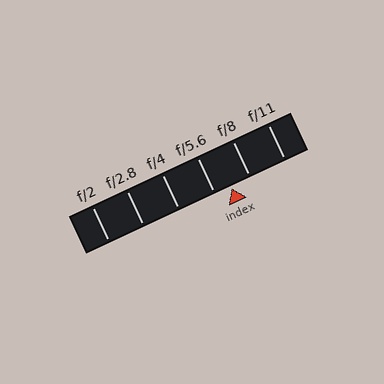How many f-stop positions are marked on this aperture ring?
There are 6 f-stop positions marked.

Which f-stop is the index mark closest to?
The index mark is closest to f/5.6.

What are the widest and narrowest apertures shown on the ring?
The widest aperture shown is f/2 and the narrowest is f/11.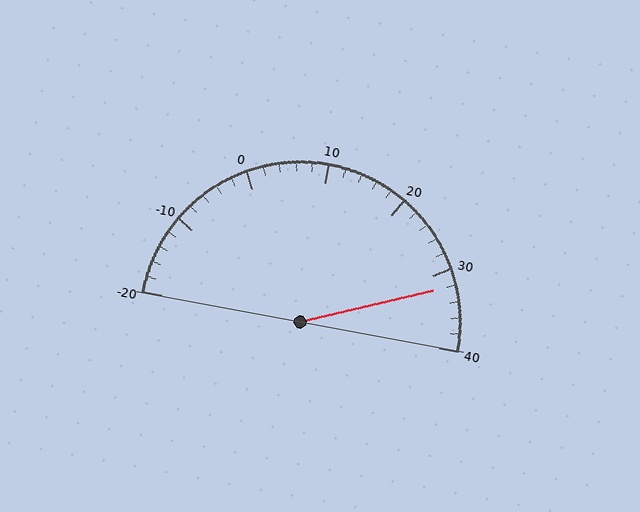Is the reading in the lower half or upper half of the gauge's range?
The reading is in the upper half of the range (-20 to 40).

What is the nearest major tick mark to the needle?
The nearest major tick mark is 30.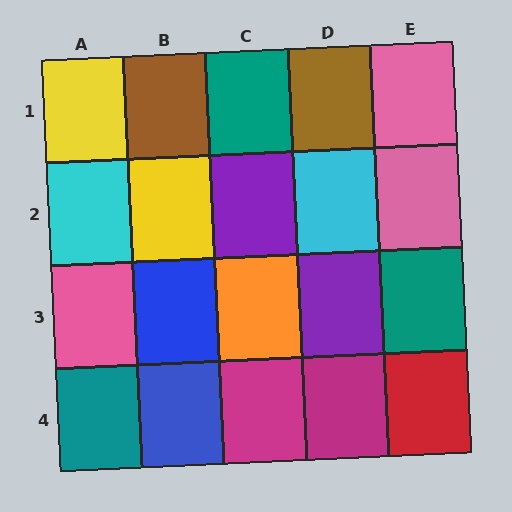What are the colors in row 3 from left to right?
Pink, blue, orange, purple, teal.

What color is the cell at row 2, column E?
Pink.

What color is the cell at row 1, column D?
Brown.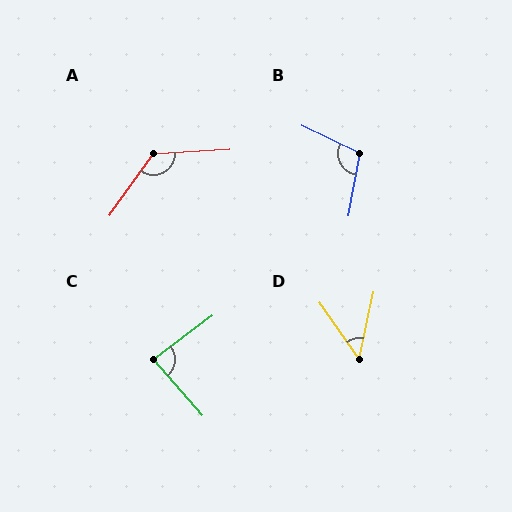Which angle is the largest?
A, at approximately 129 degrees.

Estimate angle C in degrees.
Approximately 86 degrees.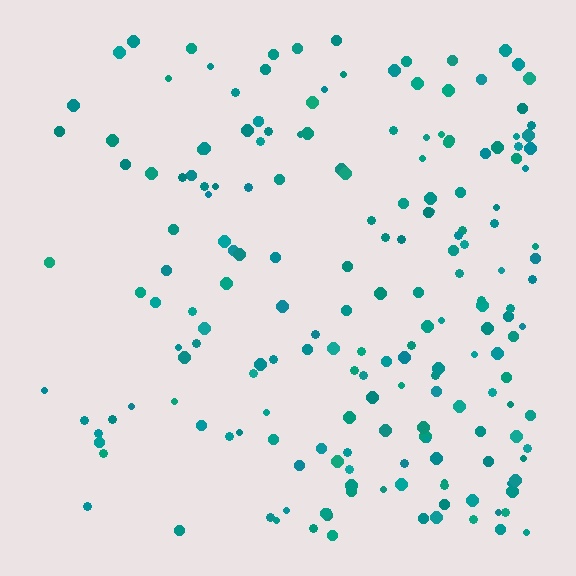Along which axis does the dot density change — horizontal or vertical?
Horizontal.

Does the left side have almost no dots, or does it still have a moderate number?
Still a moderate number, just noticeably fewer than the right.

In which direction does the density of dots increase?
From left to right, with the right side densest.